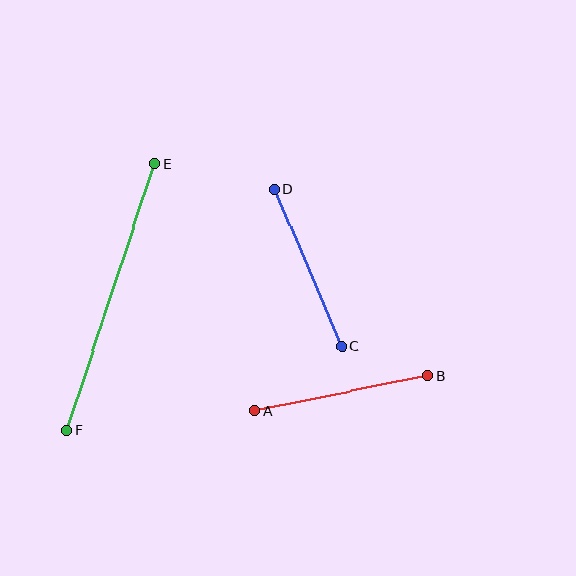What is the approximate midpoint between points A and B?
The midpoint is at approximately (341, 393) pixels.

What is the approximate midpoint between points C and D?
The midpoint is at approximately (308, 268) pixels.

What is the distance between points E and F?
The distance is approximately 280 pixels.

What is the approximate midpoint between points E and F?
The midpoint is at approximately (111, 297) pixels.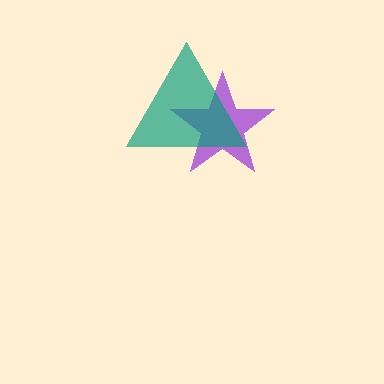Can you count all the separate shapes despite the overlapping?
Yes, there are 2 separate shapes.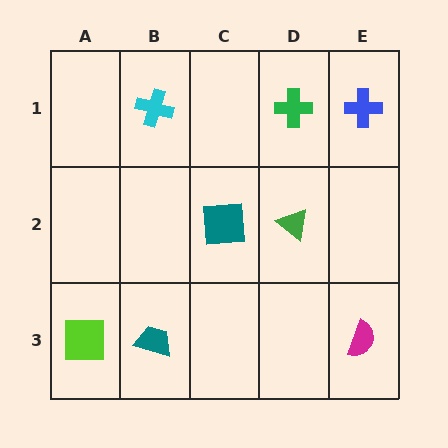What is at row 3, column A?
A lime square.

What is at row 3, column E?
A magenta semicircle.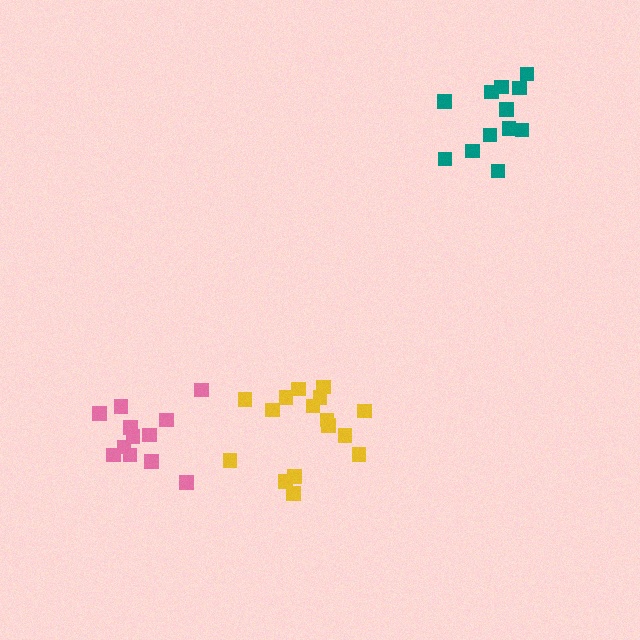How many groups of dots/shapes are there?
There are 3 groups.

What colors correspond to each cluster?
The clusters are colored: pink, teal, yellow.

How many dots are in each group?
Group 1: 12 dots, Group 2: 12 dots, Group 3: 16 dots (40 total).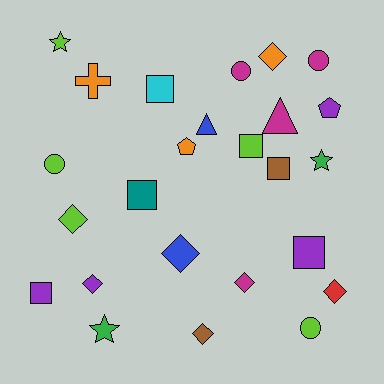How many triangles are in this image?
There are 2 triangles.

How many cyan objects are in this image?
There is 1 cyan object.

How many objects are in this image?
There are 25 objects.